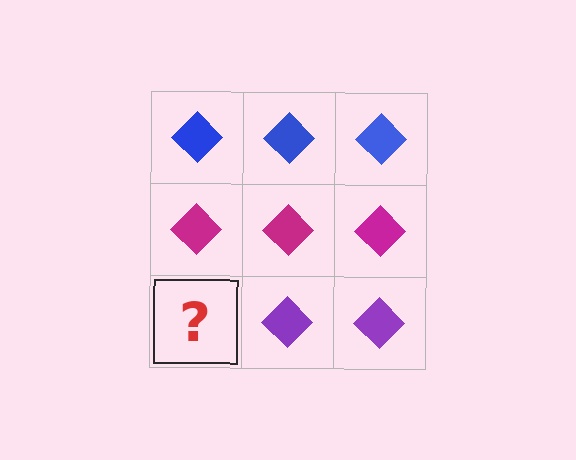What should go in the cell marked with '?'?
The missing cell should contain a purple diamond.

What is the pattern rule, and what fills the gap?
The rule is that each row has a consistent color. The gap should be filled with a purple diamond.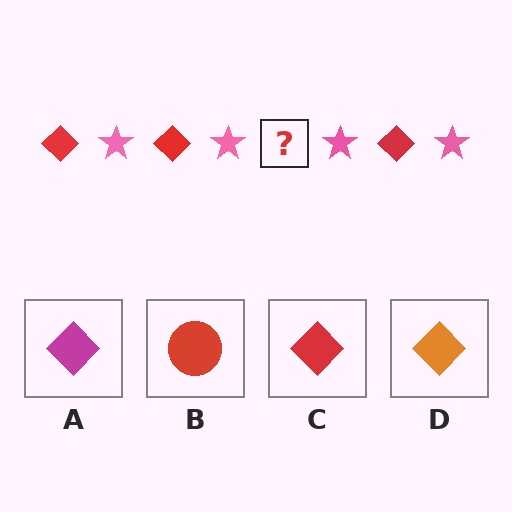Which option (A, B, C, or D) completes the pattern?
C.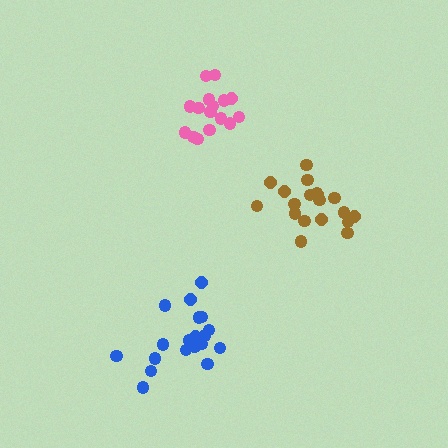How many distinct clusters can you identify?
There are 3 distinct clusters.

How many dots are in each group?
Group 1: 16 dots, Group 2: 19 dots, Group 3: 19 dots (54 total).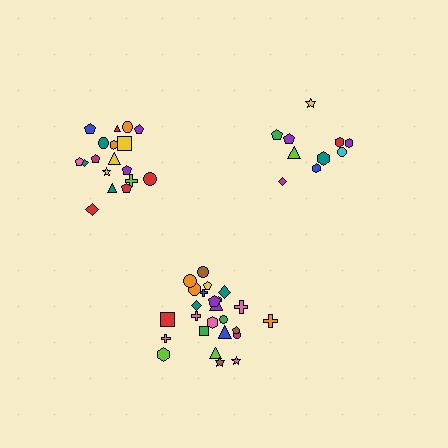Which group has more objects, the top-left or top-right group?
The top-left group.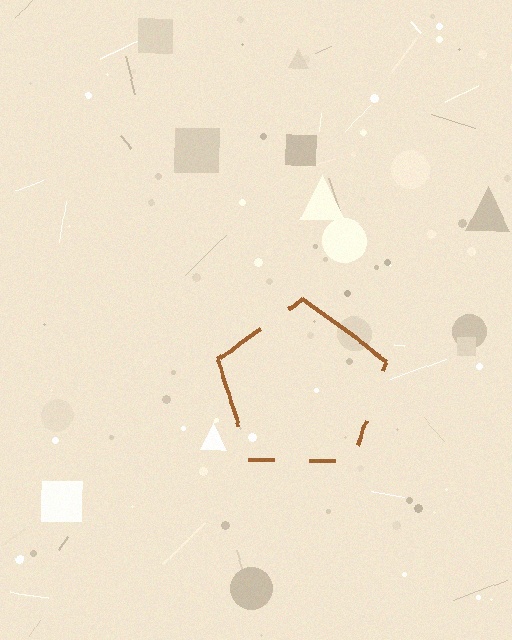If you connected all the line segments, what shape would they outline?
They would outline a pentagon.